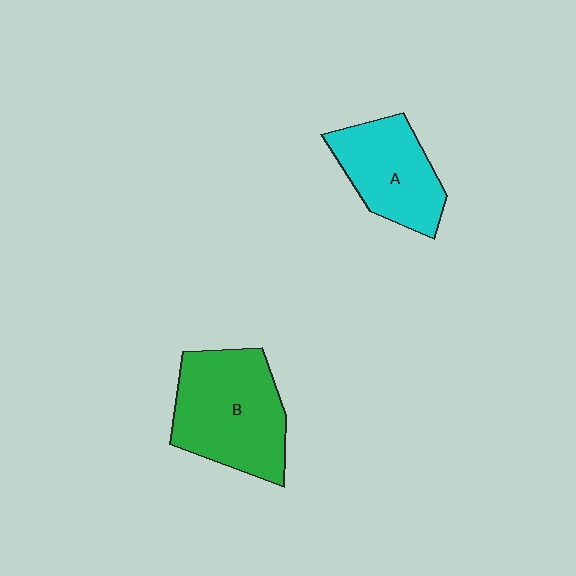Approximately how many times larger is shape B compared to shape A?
Approximately 1.4 times.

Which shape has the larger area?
Shape B (green).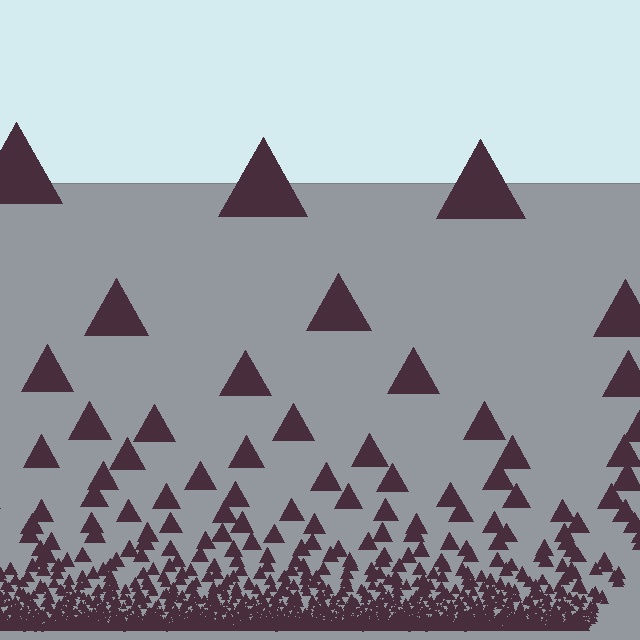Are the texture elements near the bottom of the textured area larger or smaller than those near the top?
Smaller. The gradient is inverted — elements near the bottom are smaller and denser.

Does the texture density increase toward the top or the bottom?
Density increases toward the bottom.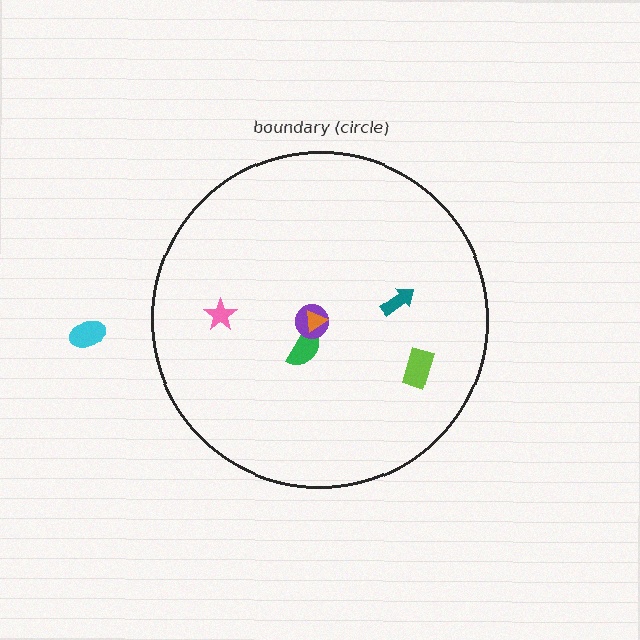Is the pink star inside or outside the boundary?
Inside.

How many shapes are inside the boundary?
6 inside, 1 outside.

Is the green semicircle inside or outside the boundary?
Inside.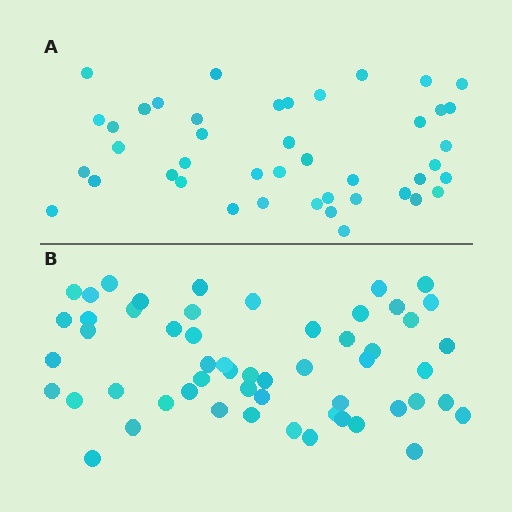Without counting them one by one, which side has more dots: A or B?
Region B (the bottom region) has more dots.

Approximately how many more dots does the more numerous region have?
Region B has roughly 12 or so more dots than region A.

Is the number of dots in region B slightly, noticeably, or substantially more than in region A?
Region B has noticeably more, but not dramatically so. The ratio is roughly 1.3 to 1.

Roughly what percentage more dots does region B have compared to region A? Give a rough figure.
About 30% more.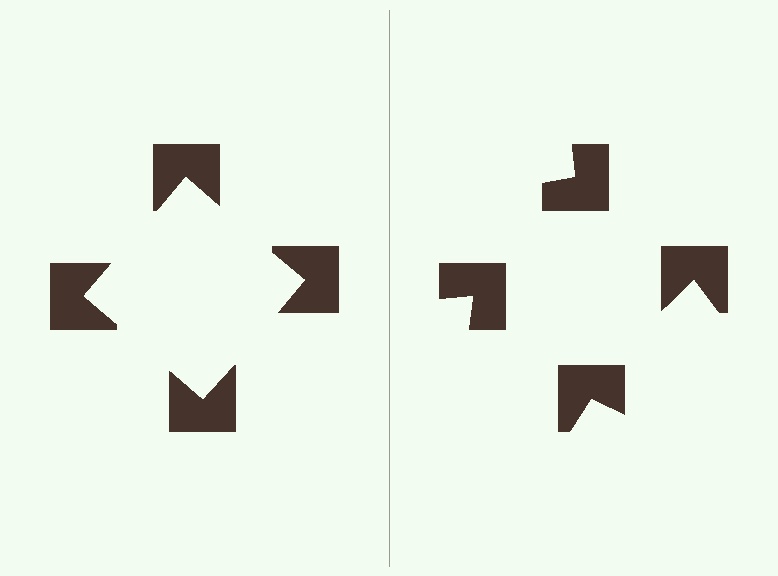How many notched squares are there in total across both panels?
8 — 4 on each side.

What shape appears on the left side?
An illusory square.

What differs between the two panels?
The notched squares are positioned identically on both sides; only the wedge orientations differ. On the left they align to a square; on the right they are misaligned.